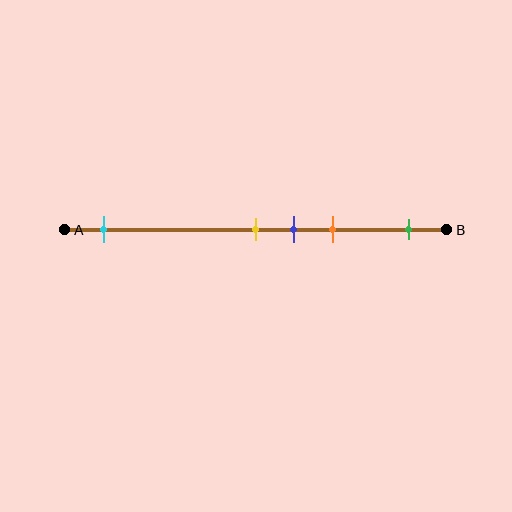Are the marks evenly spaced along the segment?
No, the marks are not evenly spaced.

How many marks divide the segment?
There are 5 marks dividing the segment.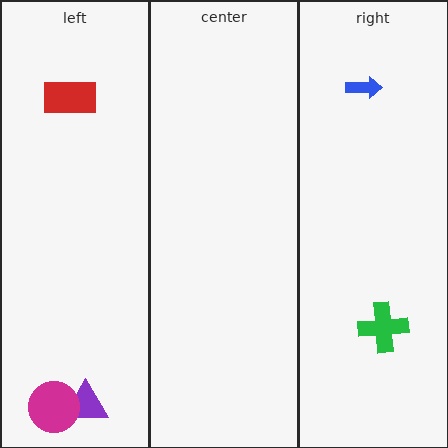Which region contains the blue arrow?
The right region.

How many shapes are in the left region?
3.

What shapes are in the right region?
The blue arrow, the green cross.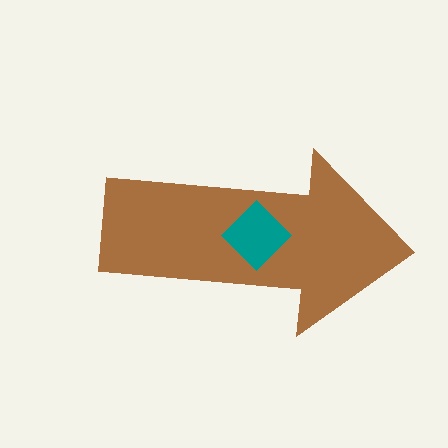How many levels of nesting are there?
2.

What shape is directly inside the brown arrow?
The teal diamond.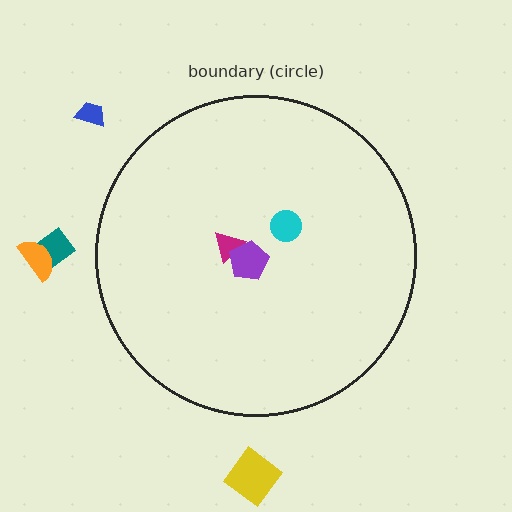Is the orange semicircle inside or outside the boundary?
Outside.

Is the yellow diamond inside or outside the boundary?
Outside.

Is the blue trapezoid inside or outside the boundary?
Outside.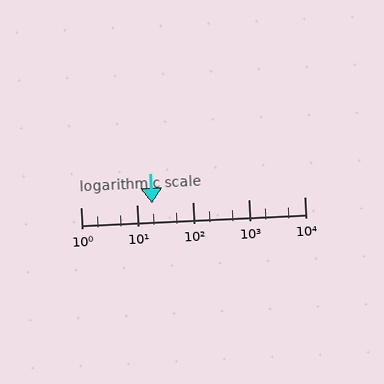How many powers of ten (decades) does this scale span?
The scale spans 4 decades, from 1 to 10000.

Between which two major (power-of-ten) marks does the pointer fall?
The pointer is between 10 and 100.